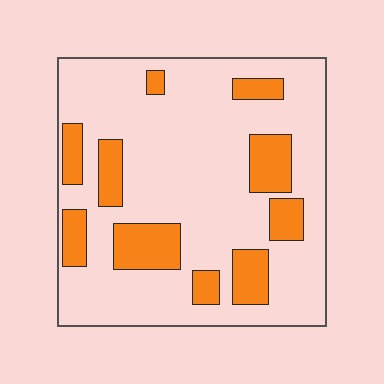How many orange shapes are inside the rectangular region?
10.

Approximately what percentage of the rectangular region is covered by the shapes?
Approximately 20%.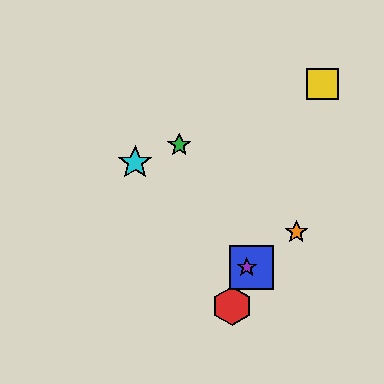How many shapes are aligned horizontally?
2 shapes (the blue square, the purple star) are aligned horizontally.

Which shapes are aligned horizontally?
The blue square, the purple star are aligned horizontally.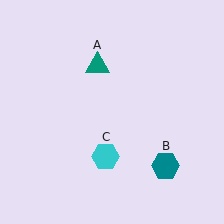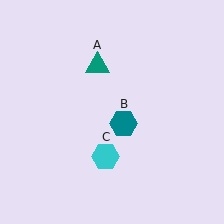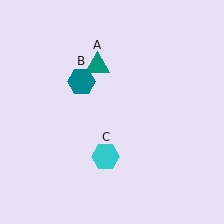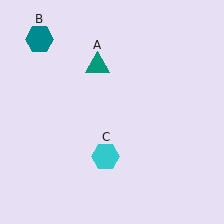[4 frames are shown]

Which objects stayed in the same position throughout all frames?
Teal triangle (object A) and cyan hexagon (object C) remained stationary.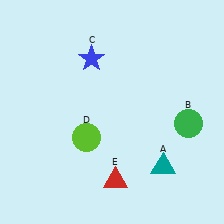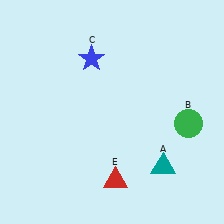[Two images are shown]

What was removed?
The lime circle (D) was removed in Image 2.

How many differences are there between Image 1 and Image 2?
There is 1 difference between the two images.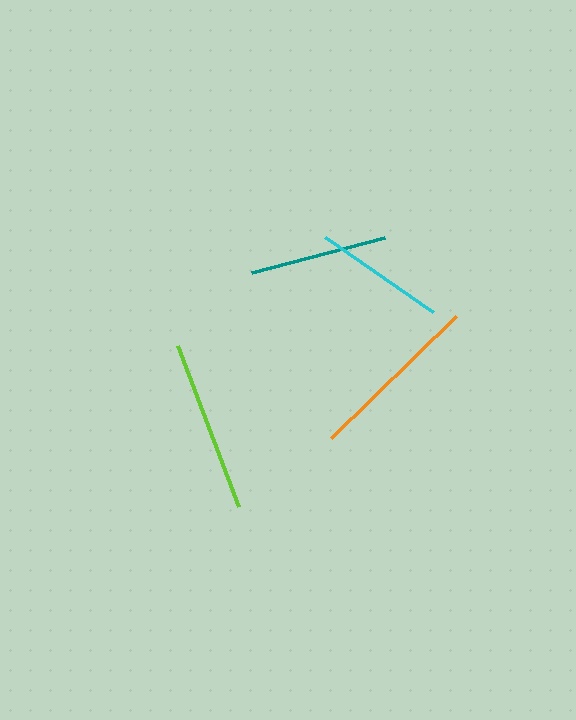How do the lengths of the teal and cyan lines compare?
The teal and cyan lines are approximately the same length.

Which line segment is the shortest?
The cyan line is the shortest at approximately 132 pixels.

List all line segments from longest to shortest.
From longest to shortest: orange, lime, teal, cyan.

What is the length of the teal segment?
The teal segment is approximately 138 pixels long.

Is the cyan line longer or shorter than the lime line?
The lime line is longer than the cyan line.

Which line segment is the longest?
The orange line is the longest at approximately 175 pixels.